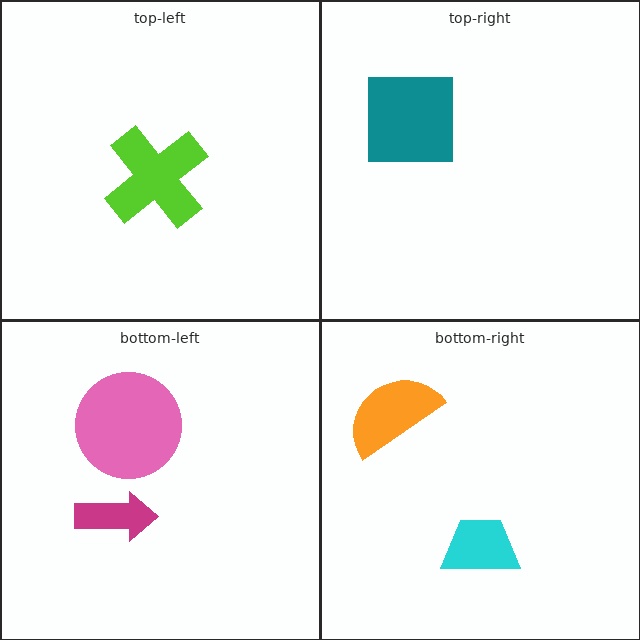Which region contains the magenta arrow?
The bottom-left region.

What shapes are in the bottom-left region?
The pink circle, the magenta arrow.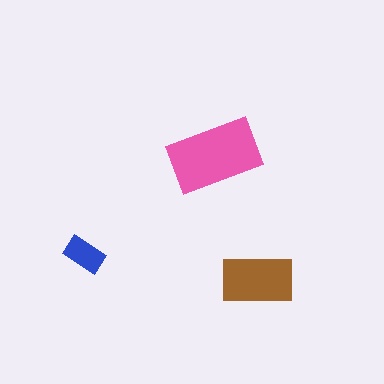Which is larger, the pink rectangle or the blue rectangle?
The pink one.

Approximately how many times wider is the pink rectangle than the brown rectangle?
About 1.5 times wider.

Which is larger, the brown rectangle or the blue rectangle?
The brown one.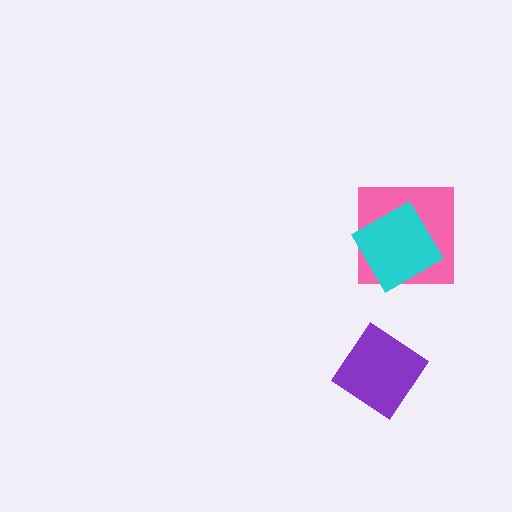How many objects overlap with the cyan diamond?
1 object overlaps with the cyan diamond.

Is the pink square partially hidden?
Yes, it is partially covered by another shape.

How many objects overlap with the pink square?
1 object overlaps with the pink square.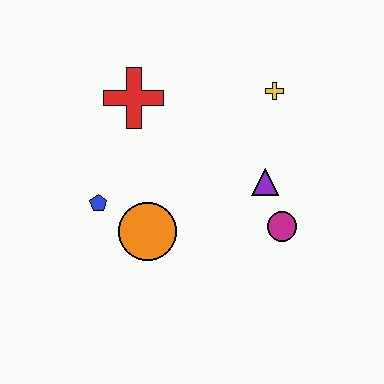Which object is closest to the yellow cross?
The purple triangle is closest to the yellow cross.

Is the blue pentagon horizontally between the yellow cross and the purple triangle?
No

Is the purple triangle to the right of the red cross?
Yes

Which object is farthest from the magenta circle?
The red cross is farthest from the magenta circle.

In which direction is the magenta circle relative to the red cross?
The magenta circle is to the right of the red cross.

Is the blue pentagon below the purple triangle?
Yes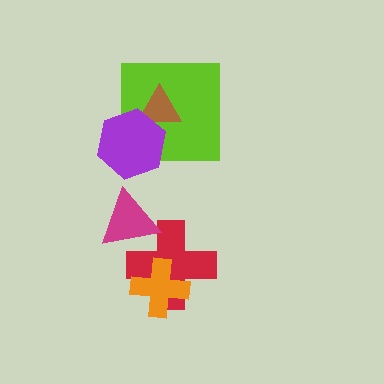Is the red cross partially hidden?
Yes, it is partially covered by another shape.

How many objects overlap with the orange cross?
1 object overlaps with the orange cross.